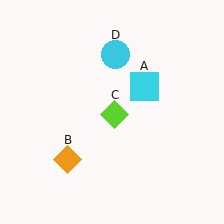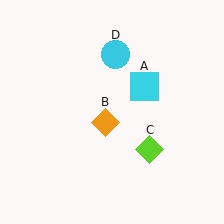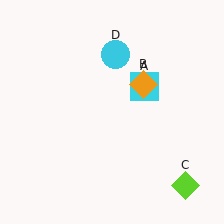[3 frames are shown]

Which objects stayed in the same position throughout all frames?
Cyan square (object A) and cyan circle (object D) remained stationary.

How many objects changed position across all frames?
2 objects changed position: orange diamond (object B), lime diamond (object C).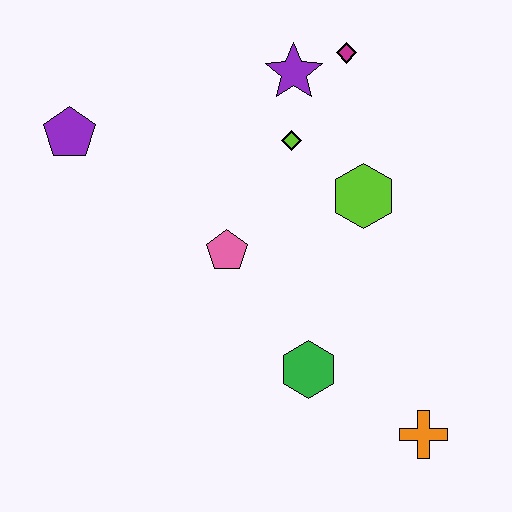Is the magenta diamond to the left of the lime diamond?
No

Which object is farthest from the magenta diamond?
The orange cross is farthest from the magenta diamond.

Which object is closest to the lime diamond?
The purple star is closest to the lime diamond.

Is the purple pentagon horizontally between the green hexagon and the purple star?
No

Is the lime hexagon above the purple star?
No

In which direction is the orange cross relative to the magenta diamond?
The orange cross is below the magenta diamond.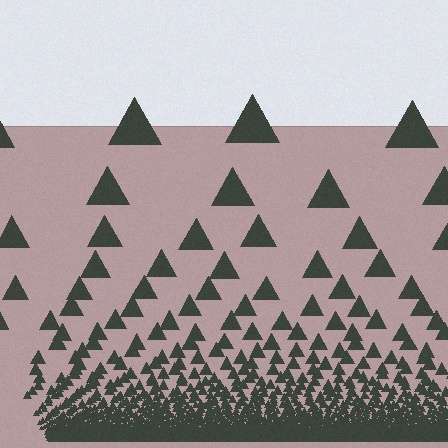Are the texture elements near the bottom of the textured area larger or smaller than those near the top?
Smaller. The gradient is inverted — elements near the bottom are smaller and denser.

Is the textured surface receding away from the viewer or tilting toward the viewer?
The surface appears to tilt toward the viewer. Texture elements get larger and sparser toward the top.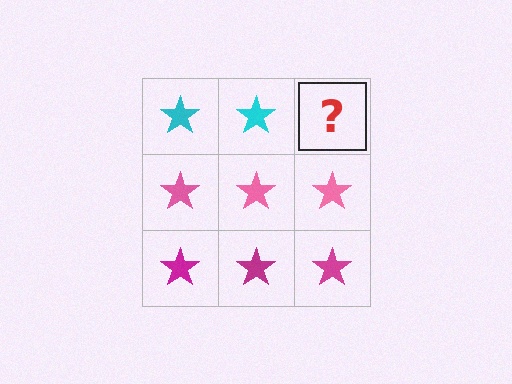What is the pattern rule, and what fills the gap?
The rule is that each row has a consistent color. The gap should be filled with a cyan star.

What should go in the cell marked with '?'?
The missing cell should contain a cyan star.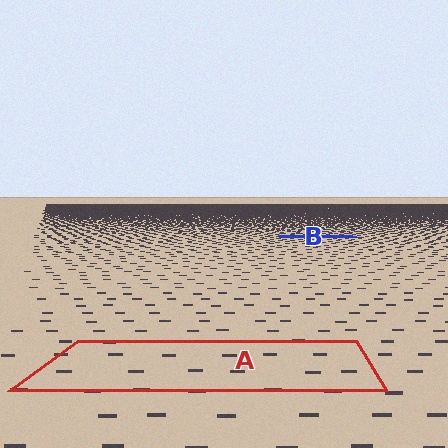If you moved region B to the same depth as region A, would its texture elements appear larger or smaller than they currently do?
They would appear larger. At a closer depth, the same texture elements are projected at a bigger on-screen size.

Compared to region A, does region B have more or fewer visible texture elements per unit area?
Region B has more texture elements per unit area — they are packed more densely because it is farther away.